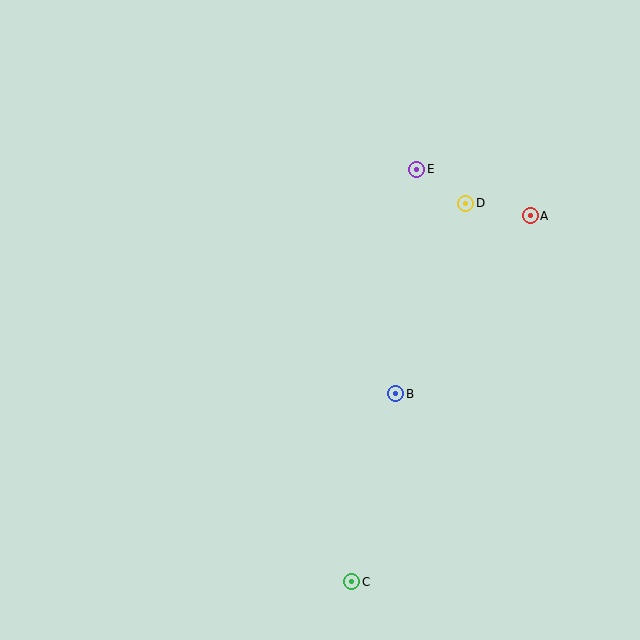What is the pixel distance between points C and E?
The distance between C and E is 418 pixels.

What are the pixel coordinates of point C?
Point C is at (352, 582).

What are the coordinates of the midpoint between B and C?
The midpoint between B and C is at (374, 488).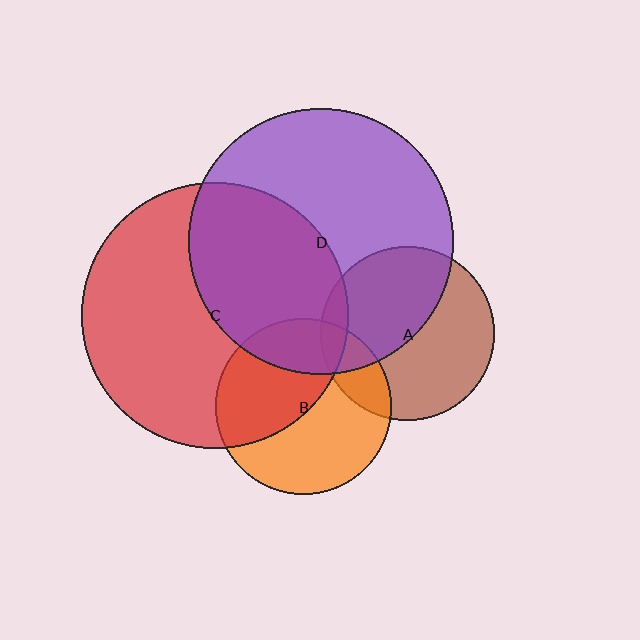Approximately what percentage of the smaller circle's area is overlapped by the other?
Approximately 40%.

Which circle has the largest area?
Circle C (red).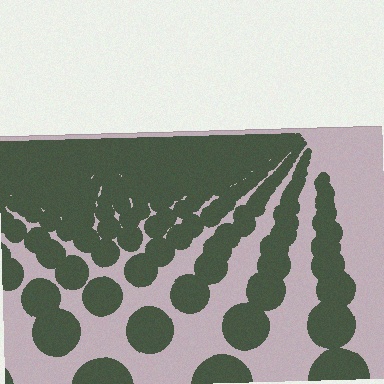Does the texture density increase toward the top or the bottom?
Density increases toward the top.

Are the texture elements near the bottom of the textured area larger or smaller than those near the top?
Larger. Near the bottom, elements are closer to the viewer and appear at a bigger on-screen size.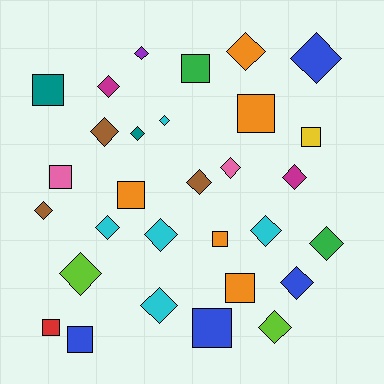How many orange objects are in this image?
There are 5 orange objects.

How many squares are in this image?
There are 11 squares.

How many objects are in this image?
There are 30 objects.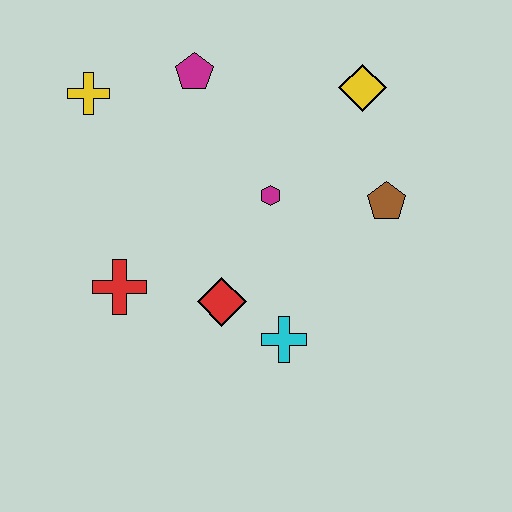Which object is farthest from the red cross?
The yellow diamond is farthest from the red cross.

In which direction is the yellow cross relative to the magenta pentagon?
The yellow cross is to the left of the magenta pentagon.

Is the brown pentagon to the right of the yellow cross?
Yes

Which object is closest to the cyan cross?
The red diamond is closest to the cyan cross.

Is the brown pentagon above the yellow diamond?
No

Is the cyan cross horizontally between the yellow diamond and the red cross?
Yes